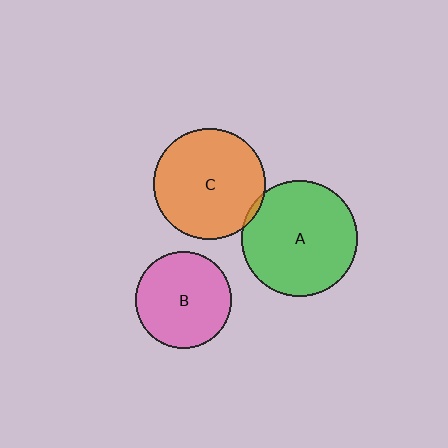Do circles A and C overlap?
Yes.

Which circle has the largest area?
Circle A (green).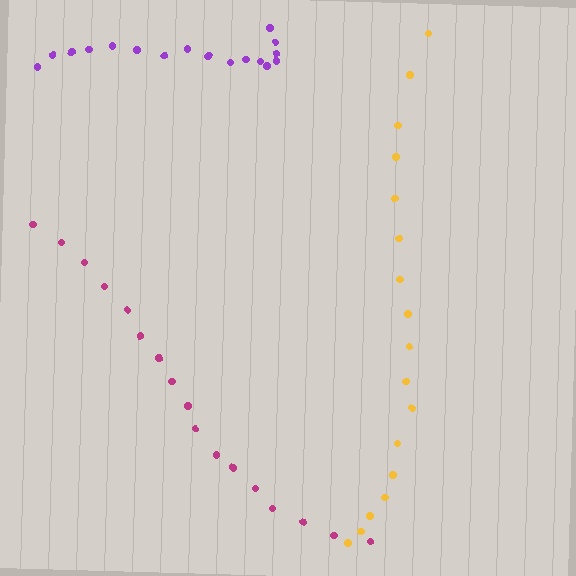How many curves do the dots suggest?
There are 3 distinct paths.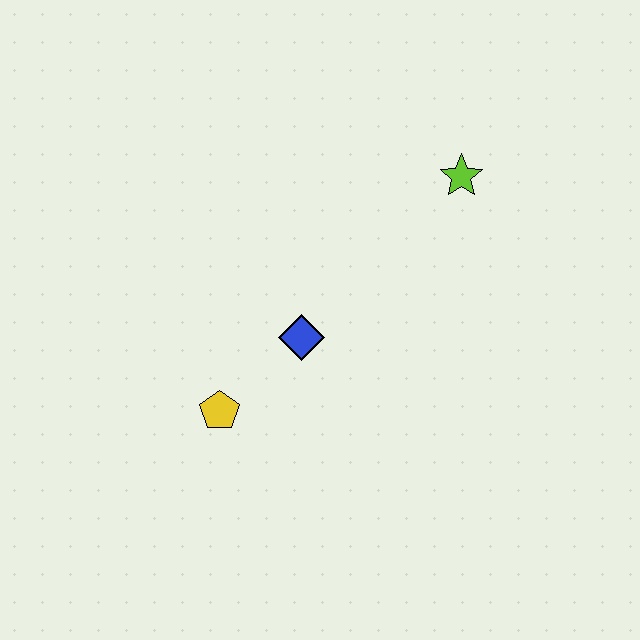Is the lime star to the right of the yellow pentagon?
Yes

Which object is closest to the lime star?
The blue diamond is closest to the lime star.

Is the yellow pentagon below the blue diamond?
Yes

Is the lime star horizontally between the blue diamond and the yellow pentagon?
No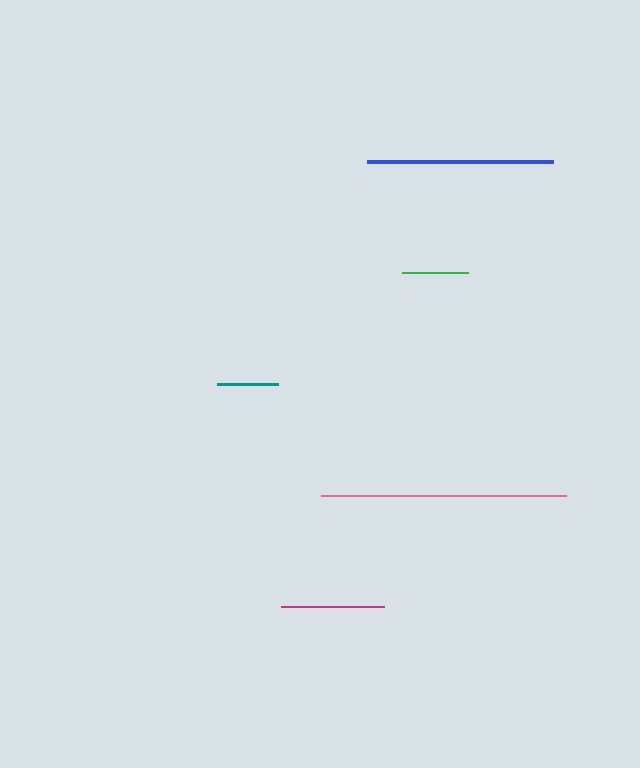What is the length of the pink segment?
The pink segment is approximately 245 pixels long.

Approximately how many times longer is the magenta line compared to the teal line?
The magenta line is approximately 1.7 times the length of the teal line.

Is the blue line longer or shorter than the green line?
The blue line is longer than the green line.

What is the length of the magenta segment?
The magenta segment is approximately 102 pixels long.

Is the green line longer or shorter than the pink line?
The pink line is longer than the green line.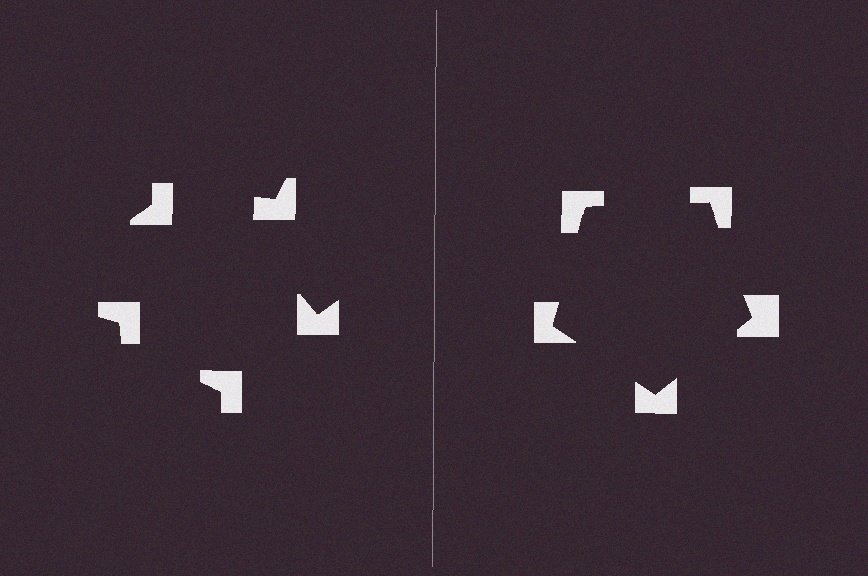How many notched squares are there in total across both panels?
10 — 5 on each side.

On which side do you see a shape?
An illusory pentagon appears on the right side. On the left side the wedge cuts are rotated, so no coherent shape forms.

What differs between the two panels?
The notched squares are positioned identically on both sides; only the wedge orientations differ. On the right they align to a pentagon; on the left they are misaligned.